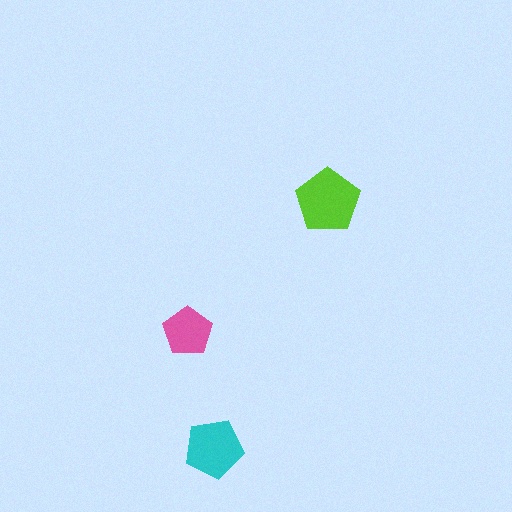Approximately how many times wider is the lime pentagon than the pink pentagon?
About 1.5 times wider.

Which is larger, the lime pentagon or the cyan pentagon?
The lime one.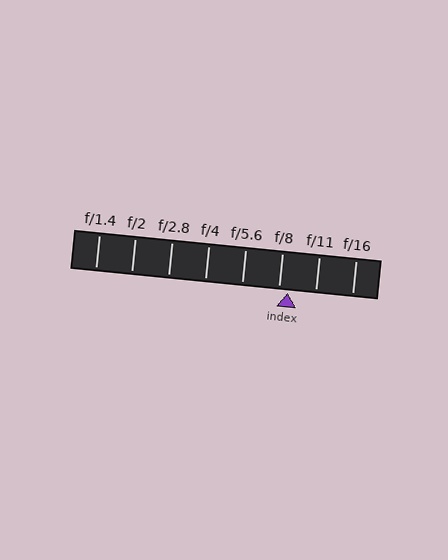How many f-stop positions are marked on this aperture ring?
There are 8 f-stop positions marked.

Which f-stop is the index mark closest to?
The index mark is closest to f/8.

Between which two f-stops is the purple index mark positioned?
The index mark is between f/8 and f/11.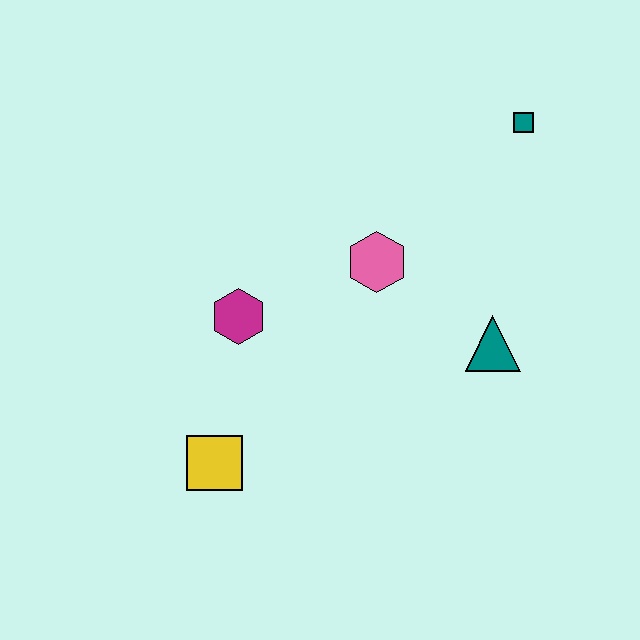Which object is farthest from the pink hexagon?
The yellow square is farthest from the pink hexagon.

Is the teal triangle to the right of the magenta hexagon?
Yes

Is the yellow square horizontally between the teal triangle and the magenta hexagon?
No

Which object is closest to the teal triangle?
The pink hexagon is closest to the teal triangle.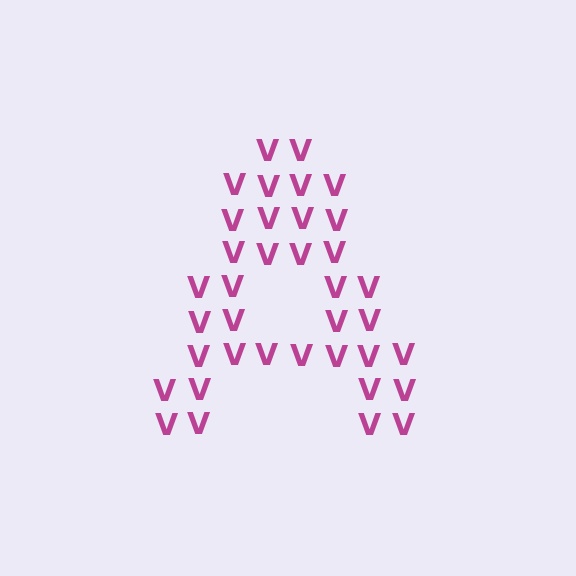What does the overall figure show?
The overall figure shows the letter A.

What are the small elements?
The small elements are letter V's.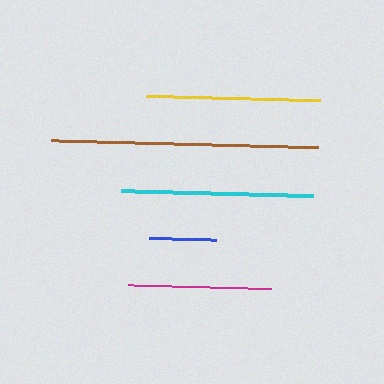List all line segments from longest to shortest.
From longest to shortest: brown, cyan, yellow, magenta, blue.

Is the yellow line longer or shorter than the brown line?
The brown line is longer than the yellow line.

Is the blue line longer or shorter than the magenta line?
The magenta line is longer than the blue line.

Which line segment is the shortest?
The blue line is the shortest at approximately 67 pixels.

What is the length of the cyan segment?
The cyan segment is approximately 192 pixels long.